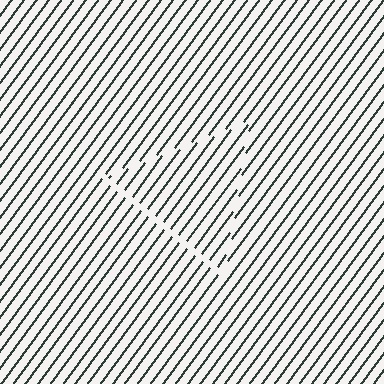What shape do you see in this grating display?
An illusory triangle. The interior of the shape contains the same grating, shifted by half a period — the contour is defined by the phase discontinuity where line-ends from the inner and outer gratings abut.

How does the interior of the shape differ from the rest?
The interior of the shape contains the same grating, shifted by half a period — the contour is defined by the phase discontinuity where line-ends from the inner and outer gratings abut.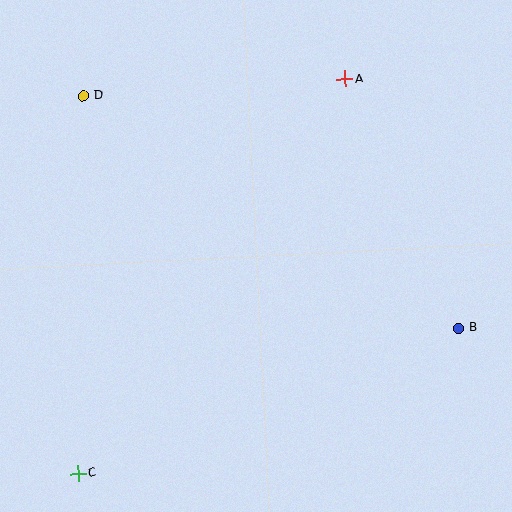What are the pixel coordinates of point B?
Point B is at (459, 328).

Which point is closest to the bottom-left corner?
Point C is closest to the bottom-left corner.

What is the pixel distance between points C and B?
The distance between C and B is 408 pixels.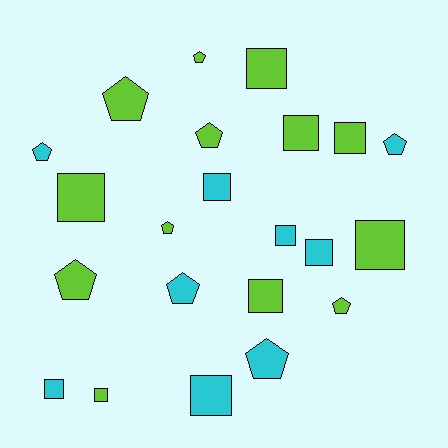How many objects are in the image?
There are 22 objects.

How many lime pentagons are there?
There are 6 lime pentagons.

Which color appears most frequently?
Lime, with 13 objects.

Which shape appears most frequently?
Square, with 12 objects.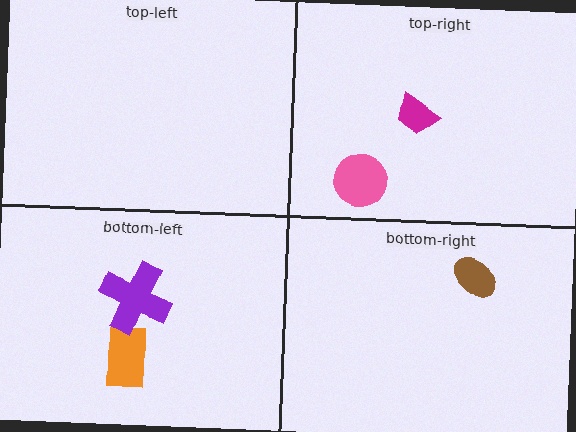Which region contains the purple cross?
The bottom-left region.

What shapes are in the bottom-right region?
The brown ellipse.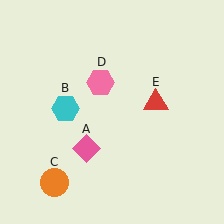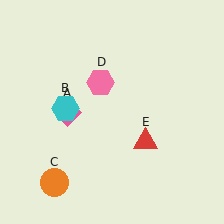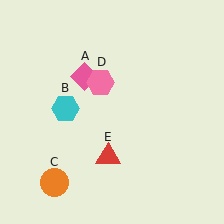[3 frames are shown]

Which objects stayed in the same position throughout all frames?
Cyan hexagon (object B) and orange circle (object C) and pink hexagon (object D) remained stationary.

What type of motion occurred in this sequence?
The pink diamond (object A), red triangle (object E) rotated clockwise around the center of the scene.